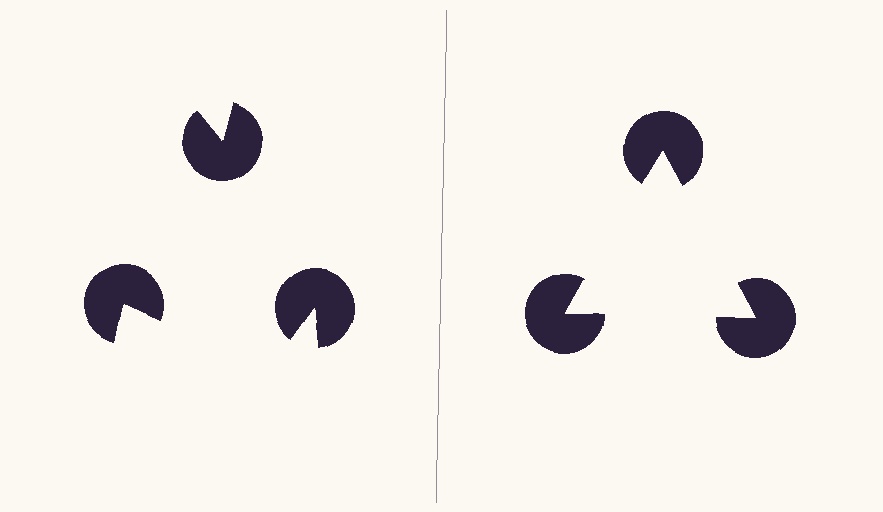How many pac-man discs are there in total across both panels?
6 — 3 on each side.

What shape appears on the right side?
An illusory triangle.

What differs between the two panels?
The pac-man discs are positioned identically on both sides; only the wedge orientations differ. On the right they align to a triangle; on the left they are misaligned.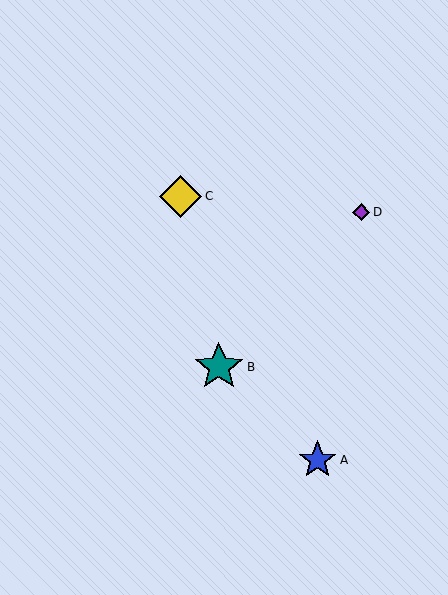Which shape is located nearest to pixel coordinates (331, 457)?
The blue star (labeled A) at (317, 460) is nearest to that location.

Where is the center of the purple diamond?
The center of the purple diamond is at (361, 212).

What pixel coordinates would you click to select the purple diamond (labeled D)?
Click at (361, 212) to select the purple diamond D.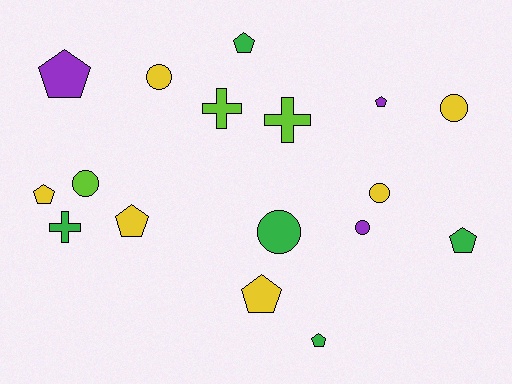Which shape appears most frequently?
Pentagon, with 8 objects.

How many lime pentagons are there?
There are no lime pentagons.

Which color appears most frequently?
Yellow, with 6 objects.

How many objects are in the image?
There are 17 objects.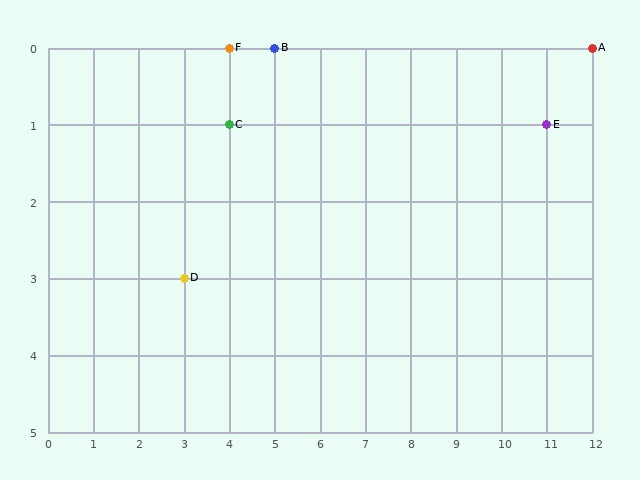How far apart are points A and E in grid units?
Points A and E are 1 column and 1 row apart (about 1.4 grid units diagonally).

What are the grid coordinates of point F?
Point F is at grid coordinates (4, 0).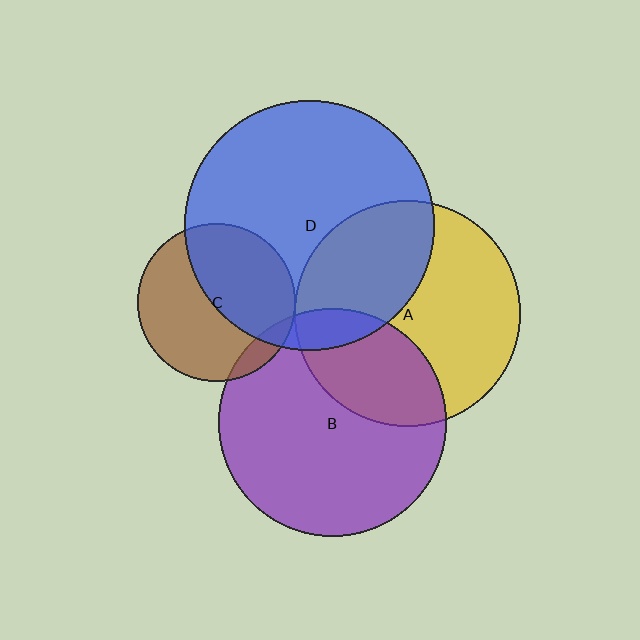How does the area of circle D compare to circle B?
Approximately 1.2 times.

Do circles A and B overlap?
Yes.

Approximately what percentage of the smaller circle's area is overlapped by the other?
Approximately 30%.